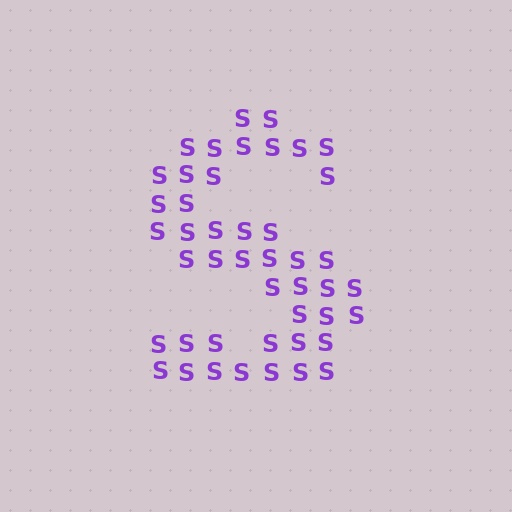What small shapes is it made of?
It is made of small letter S's.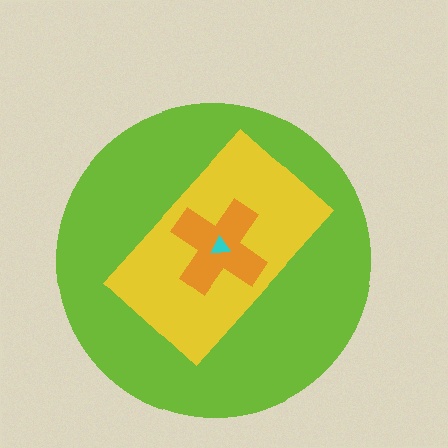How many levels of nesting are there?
4.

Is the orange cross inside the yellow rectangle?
Yes.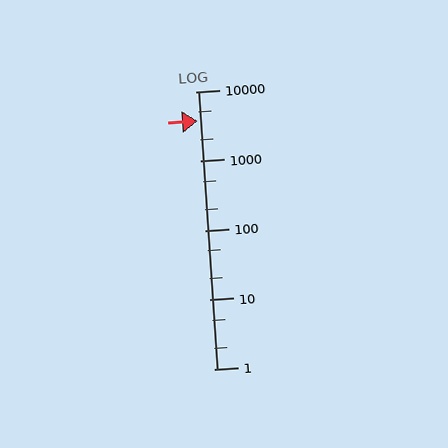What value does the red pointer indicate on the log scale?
The pointer indicates approximately 3800.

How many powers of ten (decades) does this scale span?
The scale spans 4 decades, from 1 to 10000.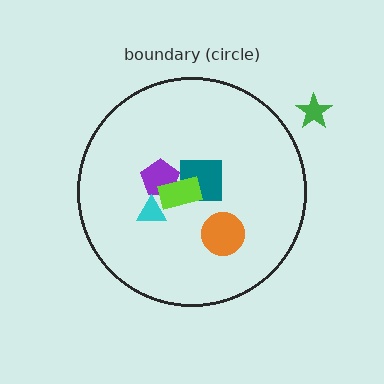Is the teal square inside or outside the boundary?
Inside.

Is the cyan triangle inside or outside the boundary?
Inside.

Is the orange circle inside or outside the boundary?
Inside.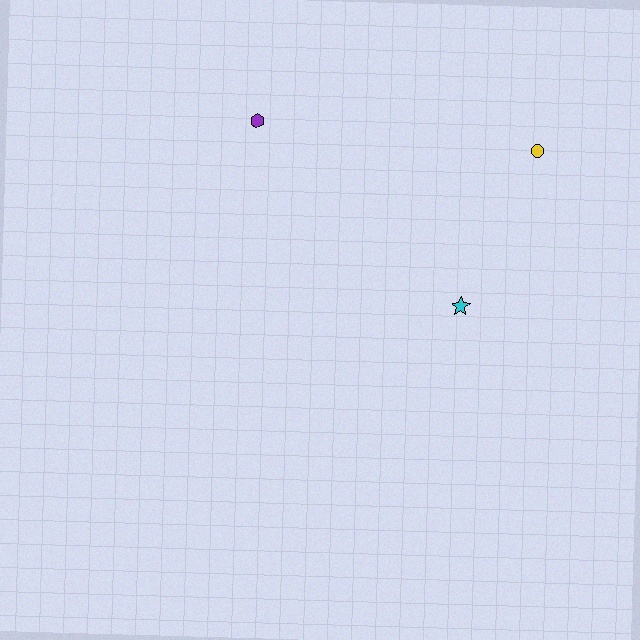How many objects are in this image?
There are 3 objects.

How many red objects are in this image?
There are no red objects.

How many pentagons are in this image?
There are no pentagons.